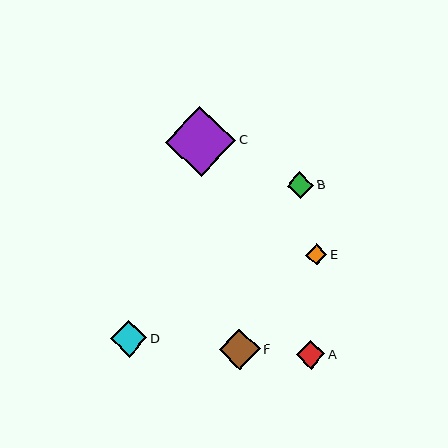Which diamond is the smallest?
Diamond E is the smallest with a size of approximately 21 pixels.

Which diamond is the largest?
Diamond C is the largest with a size of approximately 70 pixels.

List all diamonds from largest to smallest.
From largest to smallest: C, F, D, A, B, E.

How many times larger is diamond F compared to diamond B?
Diamond F is approximately 1.6 times the size of diamond B.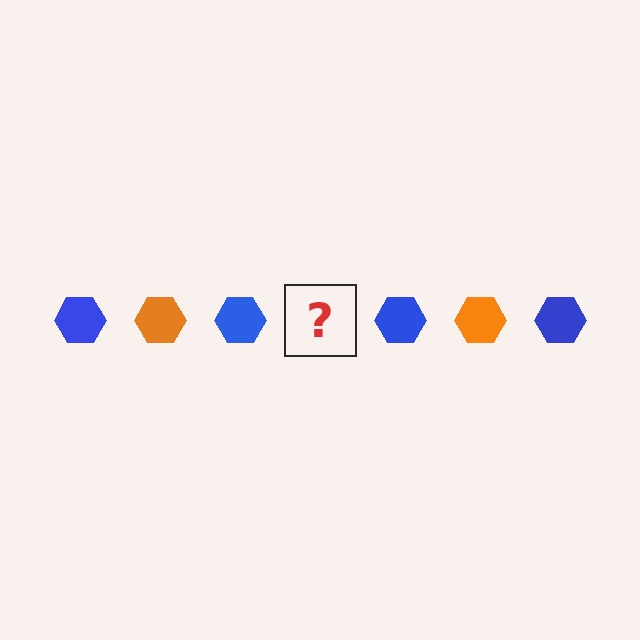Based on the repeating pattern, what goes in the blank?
The blank should be an orange hexagon.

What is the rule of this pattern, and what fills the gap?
The rule is that the pattern cycles through blue, orange hexagons. The gap should be filled with an orange hexagon.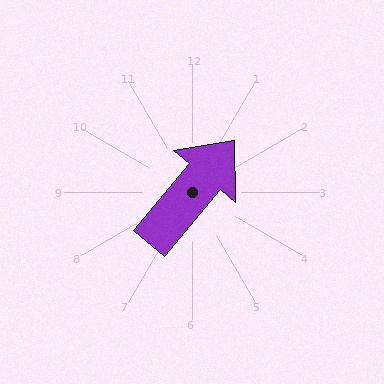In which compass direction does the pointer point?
Northeast.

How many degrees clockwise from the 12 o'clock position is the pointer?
Approximately 40 degrees.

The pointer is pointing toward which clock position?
Roughly 1 o'clock.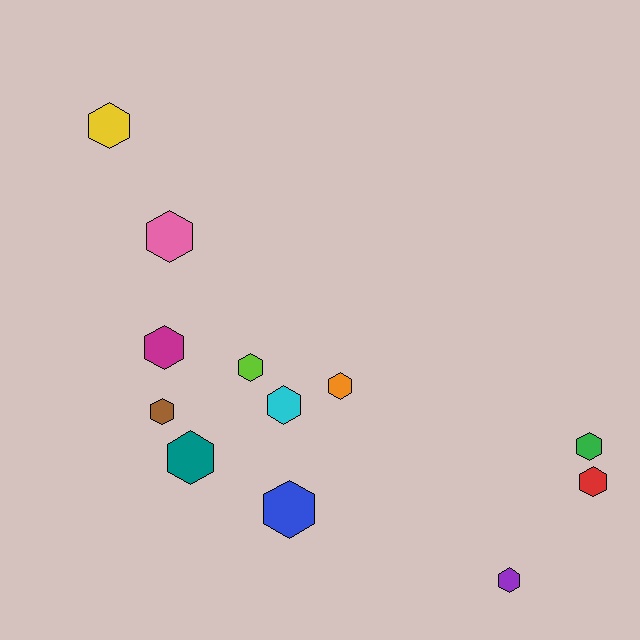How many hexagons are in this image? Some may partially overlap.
There are 12 hexagons.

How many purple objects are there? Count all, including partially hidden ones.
There is 1 purple object.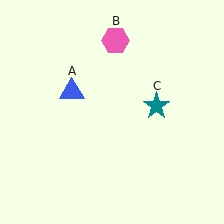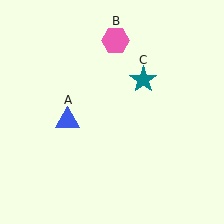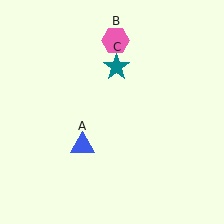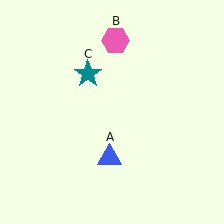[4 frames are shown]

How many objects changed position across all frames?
2 objects changed position: blue triangle (object A), teal star (object C).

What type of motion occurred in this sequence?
The blue triangle (object A), teal star (object C) rotated counterclockwise around the center of the scene.